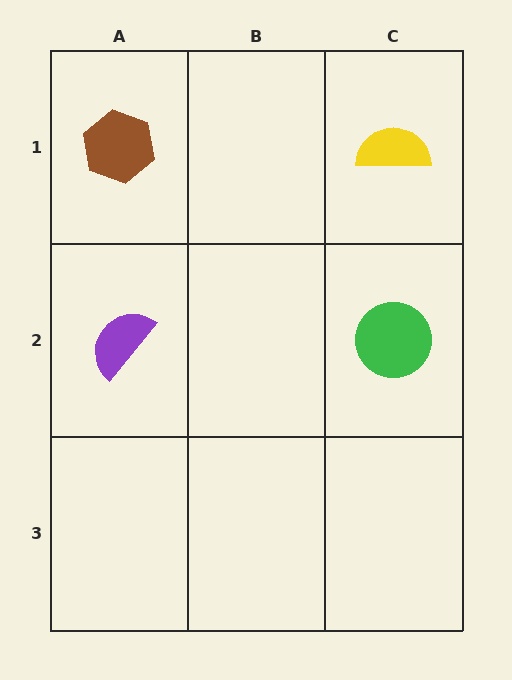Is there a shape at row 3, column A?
No, that cell is empty.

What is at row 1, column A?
A brown hexagon.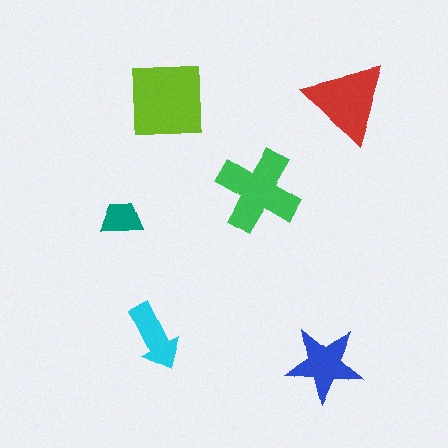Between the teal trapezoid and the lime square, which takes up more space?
The lime square.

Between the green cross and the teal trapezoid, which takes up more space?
The green cross.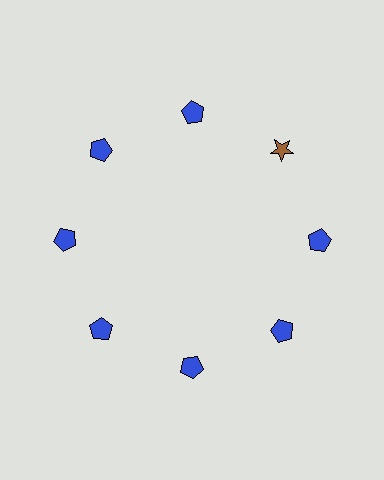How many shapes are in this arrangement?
There are 8 shapes arranged in a ring pattern.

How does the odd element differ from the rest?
It differs in both color (brown instead of blue) and shape (star instead of pentagon).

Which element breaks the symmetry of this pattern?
The brown star at roughly the 2 o'clock position breaks the symmetry. All other shapes are blue pentagons.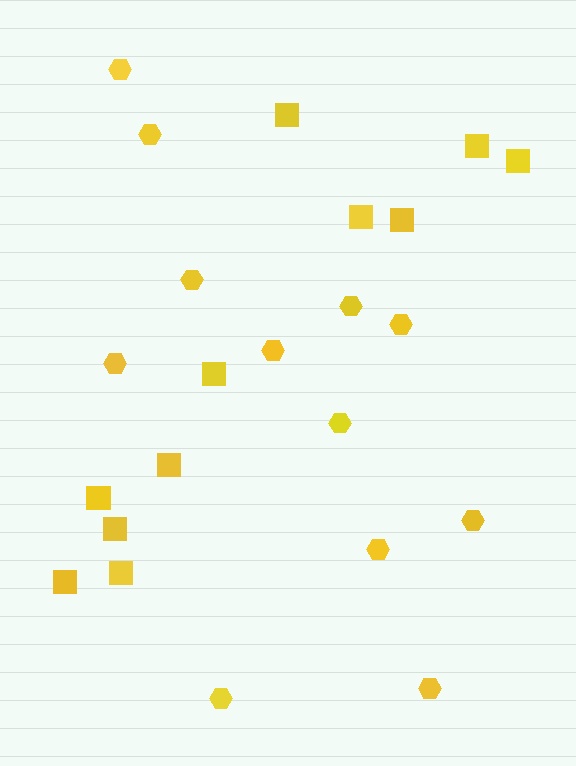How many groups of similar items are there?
There are 2 groups: one group of squares (11) and one group of hexagons (12).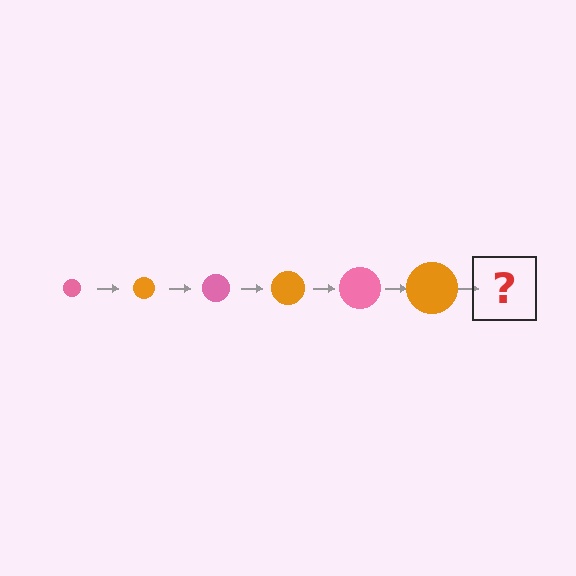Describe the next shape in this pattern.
It should be a pink circle, larger than the previous one.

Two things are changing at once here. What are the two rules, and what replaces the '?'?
The two rules are that the circle grows larger each step and the color cycles through pink and orange. The '?' should be a pink circle, larger than the previous one.